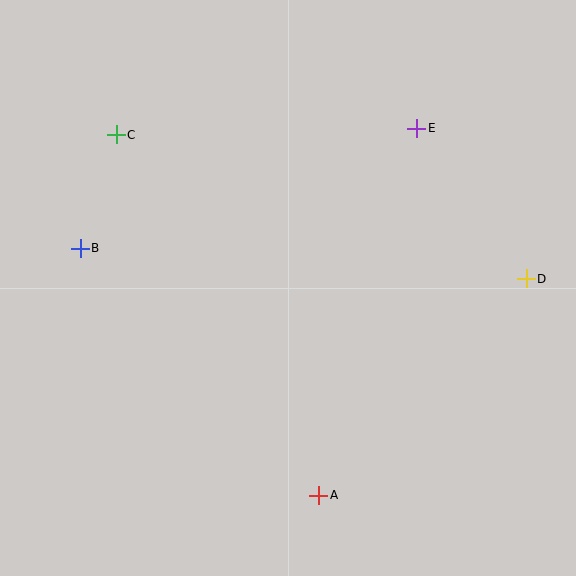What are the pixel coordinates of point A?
Point A is at (319, 495).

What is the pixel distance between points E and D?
The distance between E and D is 186 pixels.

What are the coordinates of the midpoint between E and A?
The midpoint between E and A is at (368, 312).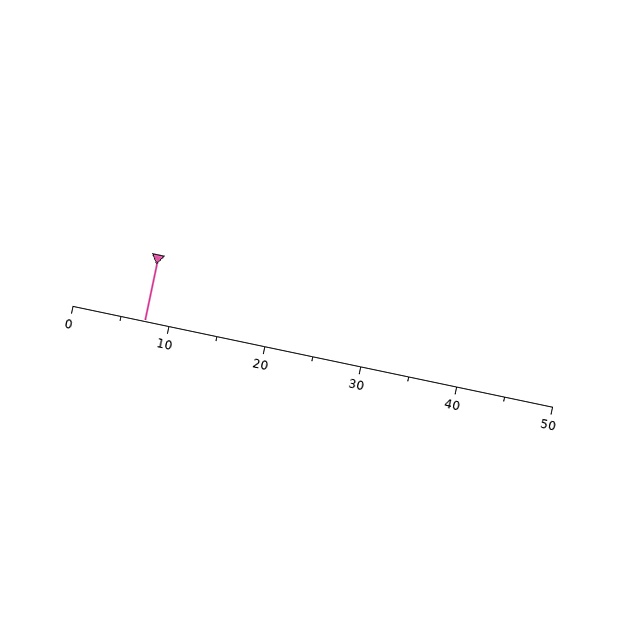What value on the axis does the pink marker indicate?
The marker indicates approximately 7.5.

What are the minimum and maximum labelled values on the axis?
The axis runs from 0 to 50.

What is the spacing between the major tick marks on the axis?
The major ticks are spaced 10 apart.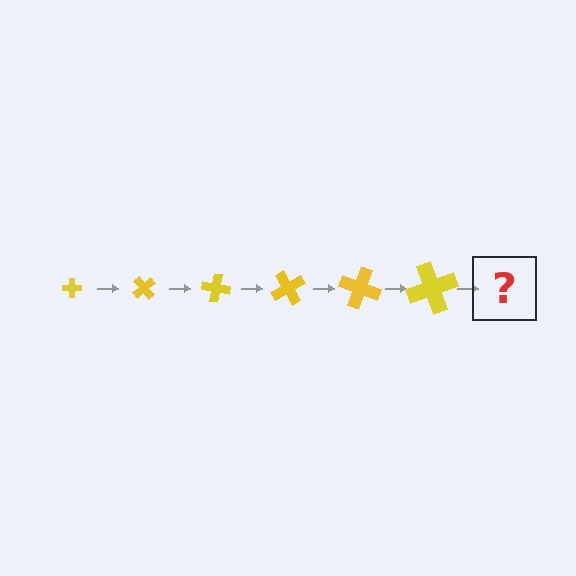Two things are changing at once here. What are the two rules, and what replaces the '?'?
The two rules are that the cross grows larger each step and it rotates 50 degrees each step. The '?' should be a cross, larger than the previous one and rotated 300 degrees from the start.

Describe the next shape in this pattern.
It should be a cross, larger than the previous one and rotated 300 degrees from the start.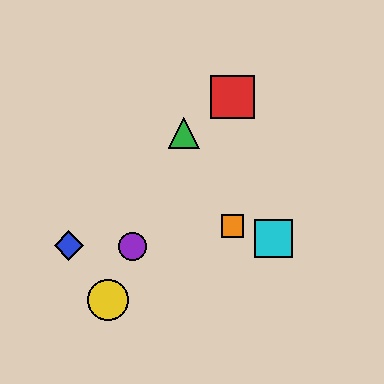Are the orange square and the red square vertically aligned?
Yes, both are at x≈232.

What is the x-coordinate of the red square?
The red square is at x≈232.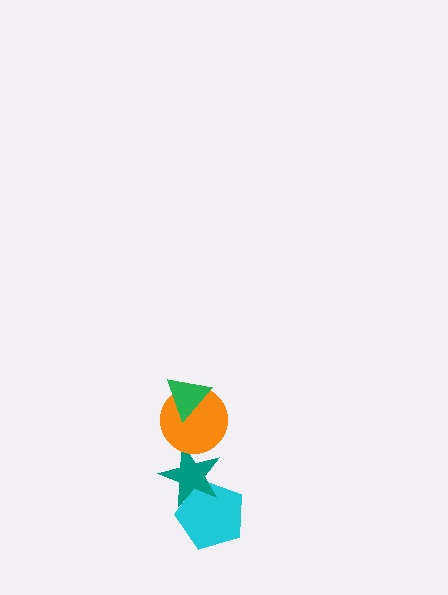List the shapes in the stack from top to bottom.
From top to bottom: the green triangle, the orange circle, the teal star, the cyan pentagon.